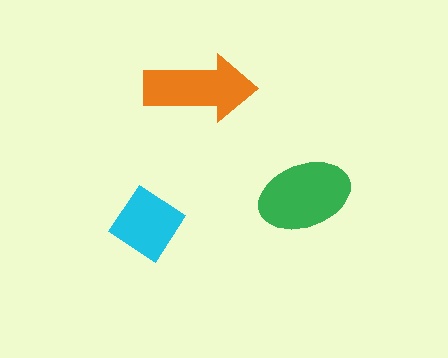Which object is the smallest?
The cyan diamond.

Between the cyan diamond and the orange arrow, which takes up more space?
The orange arrow.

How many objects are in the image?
There are 3 objects in the image.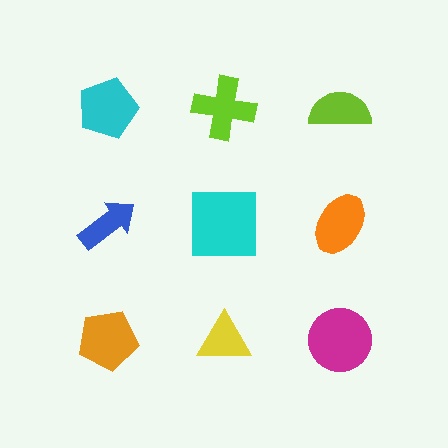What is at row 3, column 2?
A yellow triangle.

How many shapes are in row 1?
3 shapes.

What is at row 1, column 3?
A lime semicircle.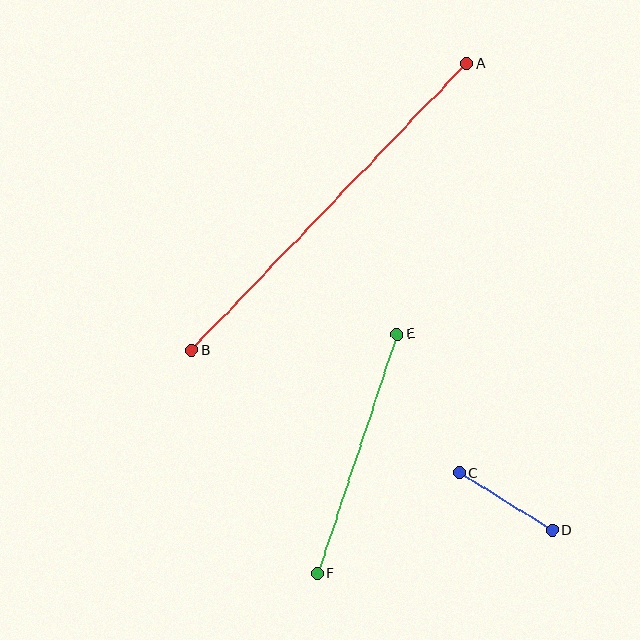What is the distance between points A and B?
The distance is approximately 397 pixels.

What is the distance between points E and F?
The distance is approximately 253 pixels.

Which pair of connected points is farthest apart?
Points A and B are farthest apart.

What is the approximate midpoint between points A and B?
The midpoint is at approximately (329, 207) pixels.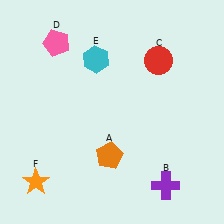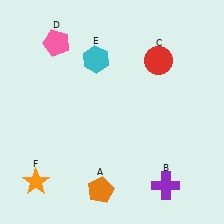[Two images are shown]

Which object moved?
The orange pentagon (A) moved down.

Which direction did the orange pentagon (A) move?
The orange pentagon (A) moved down.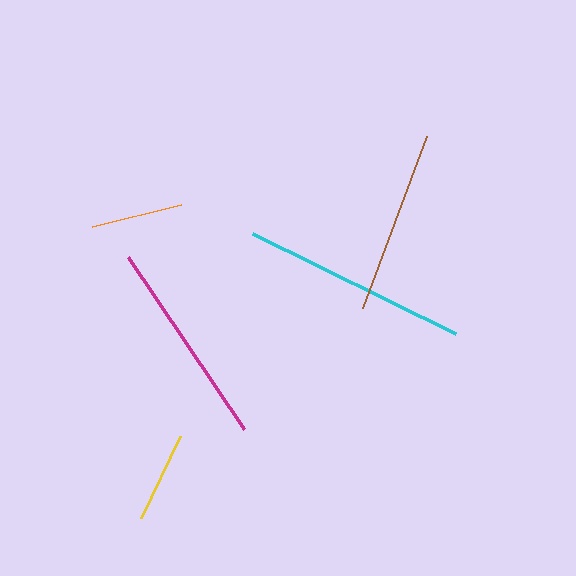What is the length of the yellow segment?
The yellow segment is approximately 90 pixels long.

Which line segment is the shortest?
The yellow line is the shortest at approximately 90 pixels.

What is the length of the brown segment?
The brown segment is approximately 184 pixels long.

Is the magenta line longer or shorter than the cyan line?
The cyan line is longer than the magenta line.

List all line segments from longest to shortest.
From longest to shortest: cyan, magenta, brown, orange, yellow.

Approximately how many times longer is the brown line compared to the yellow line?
The brown line is approximately 2.0 times the length of the yellow line.